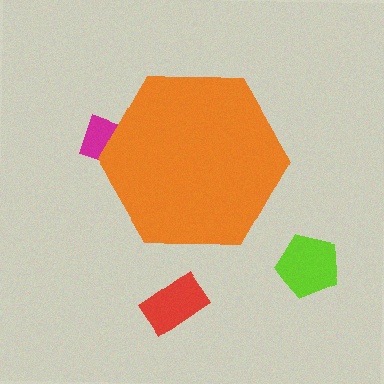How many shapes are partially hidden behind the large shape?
1 shape is partially hidden.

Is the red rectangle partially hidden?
No, the red rectangle is fully visible.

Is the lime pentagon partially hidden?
No, the lime pentagon is fully visible.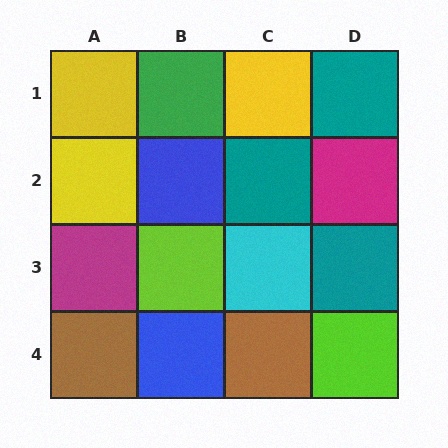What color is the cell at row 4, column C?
Brown.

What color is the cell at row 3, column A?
Magenta.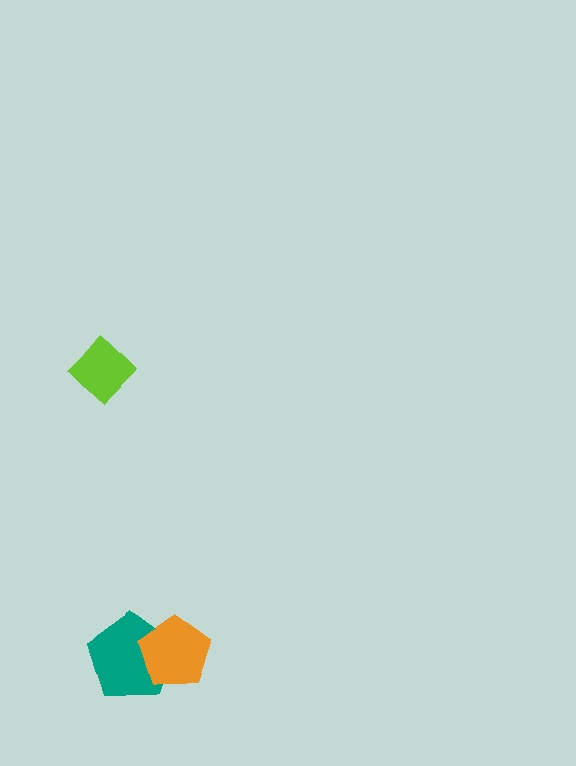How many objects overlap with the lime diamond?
0 objects overlap with the lime diamond.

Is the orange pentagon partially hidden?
No, no other shape covers it.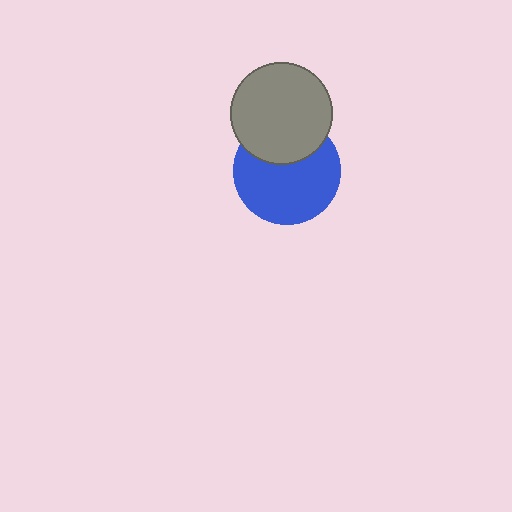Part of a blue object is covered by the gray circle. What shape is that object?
It is a circle.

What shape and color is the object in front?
The object in front is a gray circle.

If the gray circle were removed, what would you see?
You would see the complete blue circle.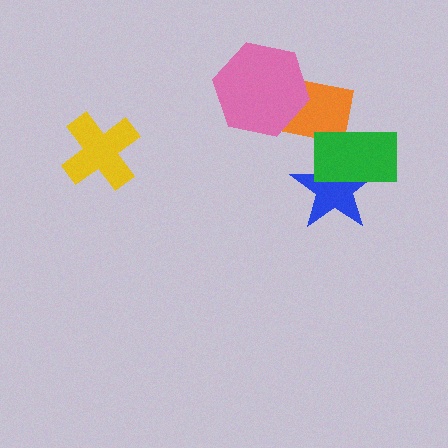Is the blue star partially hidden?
Yes, it is partially covered by another shape.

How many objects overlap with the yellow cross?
0 objects overlap with the yellow cross.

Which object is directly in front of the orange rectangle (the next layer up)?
The pink hexagon is directly in front of the orange rectangle.